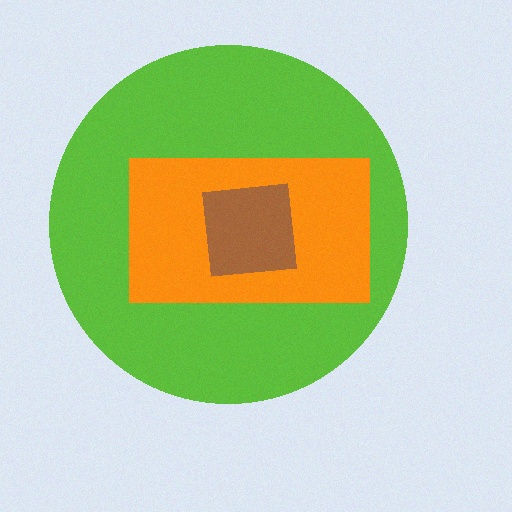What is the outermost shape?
The lime circle.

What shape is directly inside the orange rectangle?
The brown square.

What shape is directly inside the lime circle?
The orange rectangle.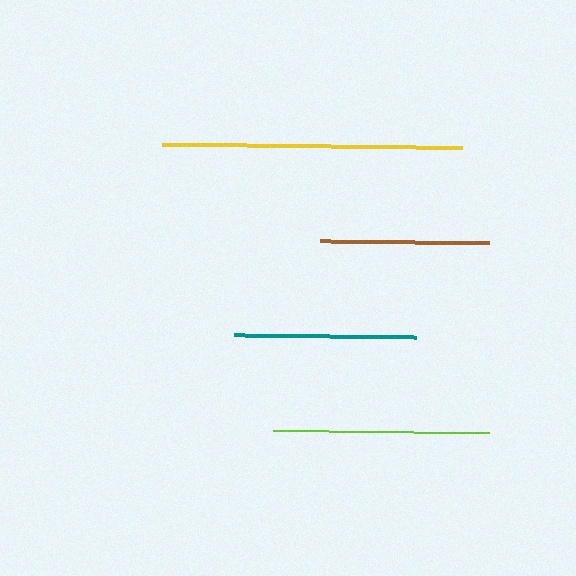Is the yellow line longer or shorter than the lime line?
The yellow line is longer than the lime line.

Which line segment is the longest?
The yellow line is the longest at approximately 300 pixels.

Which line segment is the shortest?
The brown line is the shortest at approximately 169 pixels.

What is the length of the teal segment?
The teal segment is approximately 183 pixels long.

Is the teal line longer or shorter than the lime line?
The lime line is longer than the teal line.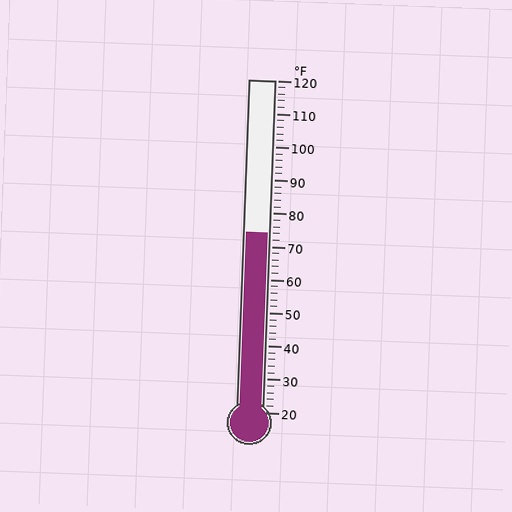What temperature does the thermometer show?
The thermometer shows approximately 74°F.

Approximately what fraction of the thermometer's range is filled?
The thermometer is filled to approximately 55% of its range.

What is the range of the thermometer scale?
The thermometer scale ranges from 20°F to 120°F.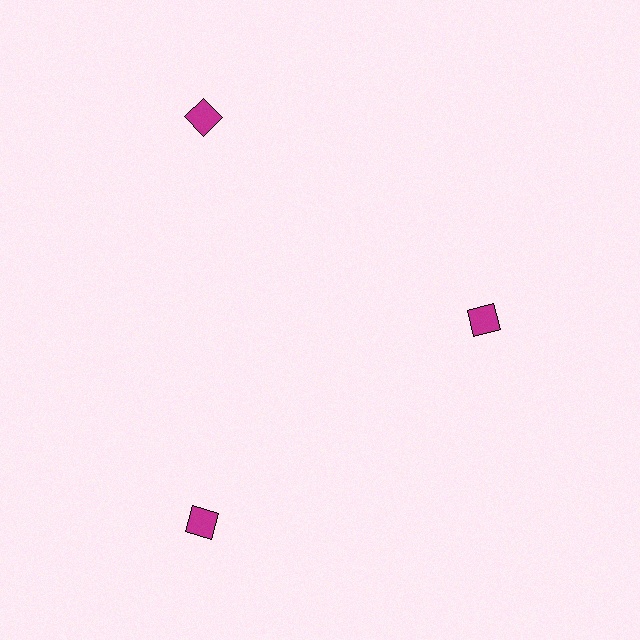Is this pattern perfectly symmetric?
No. The 3 magenta squares are arranged in a ring, but one element near the 3 o'clock position is pulled inward toward the center, breaking the 3-fold rotational symmetry.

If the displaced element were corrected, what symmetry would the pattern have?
It would have 3-fold rotational symmetry — the pattern would map onto itself every 120 degrees.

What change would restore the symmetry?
The symmetry would be restored by moving it outward, back onto the ring so that all 3 squares sit at equal angles and equal distance from the center.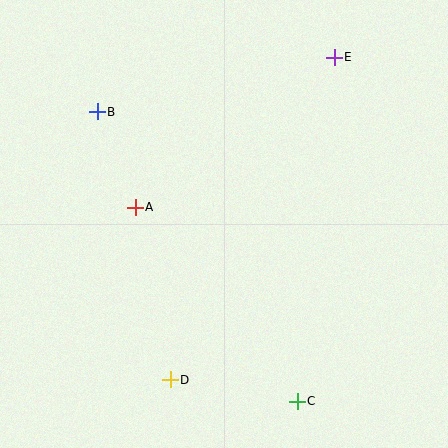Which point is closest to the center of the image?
Point A at (135, 207) is closest to the center.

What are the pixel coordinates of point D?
Point D is at (170, 380).